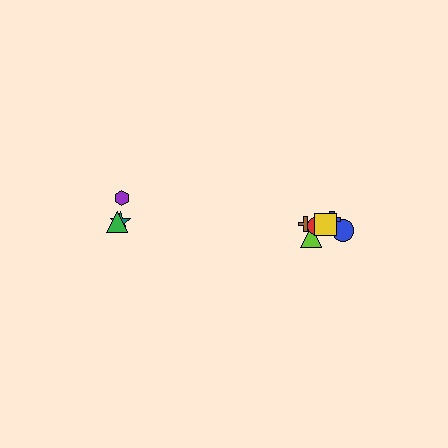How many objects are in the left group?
There are 3 objects.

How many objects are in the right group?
There are 6 objects.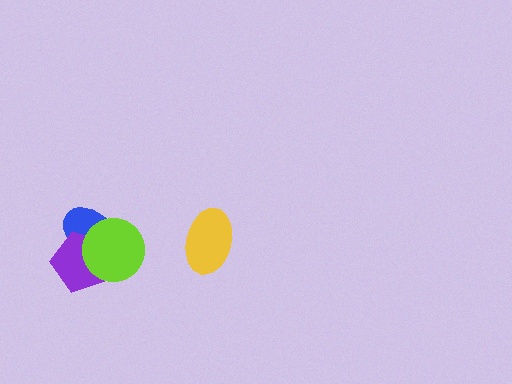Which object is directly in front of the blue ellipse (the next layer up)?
The purple pentagon is directly in front of the blue ellipse.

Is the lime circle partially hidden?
No, no other shape covers it.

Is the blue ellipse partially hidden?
Yes, it is partially covered by another shape.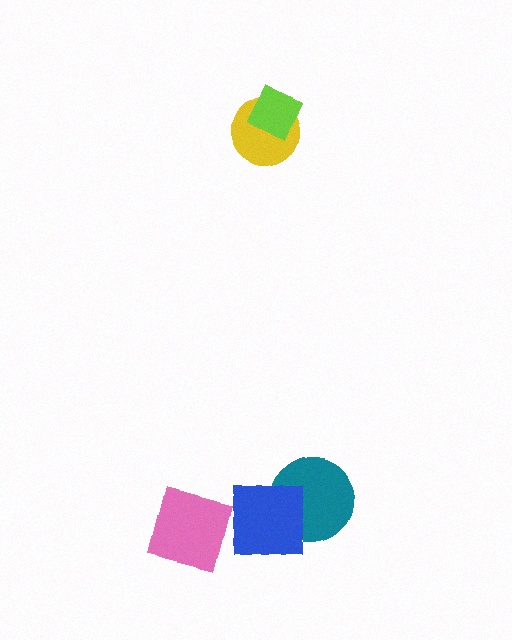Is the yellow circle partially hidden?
Yes, it is partially covered by another shape.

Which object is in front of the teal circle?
The blue square is in front of the teal circle.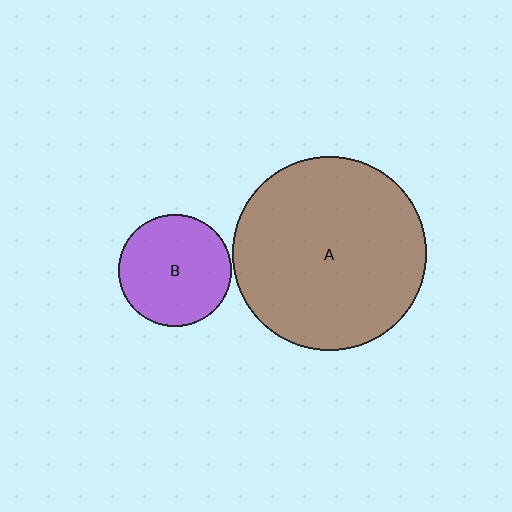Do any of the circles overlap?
No, none of the circles overlap.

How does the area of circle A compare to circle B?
Approximately 3.0 times.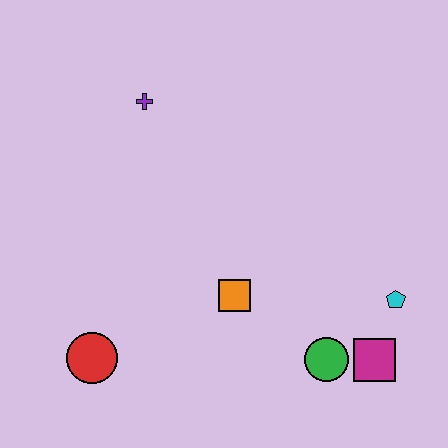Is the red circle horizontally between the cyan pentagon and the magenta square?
No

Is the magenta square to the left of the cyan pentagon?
Yes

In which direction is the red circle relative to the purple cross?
The red circle is below the purple cross.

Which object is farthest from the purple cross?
The magenta square is farthest from the purple cross.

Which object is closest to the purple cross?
The orange square is closest to the purple cross.